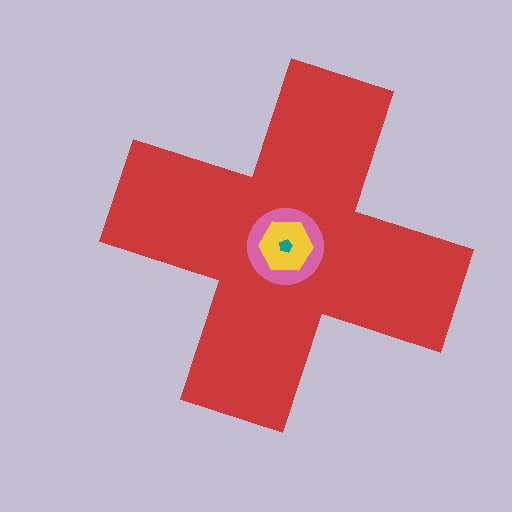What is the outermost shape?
The red cross.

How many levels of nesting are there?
4.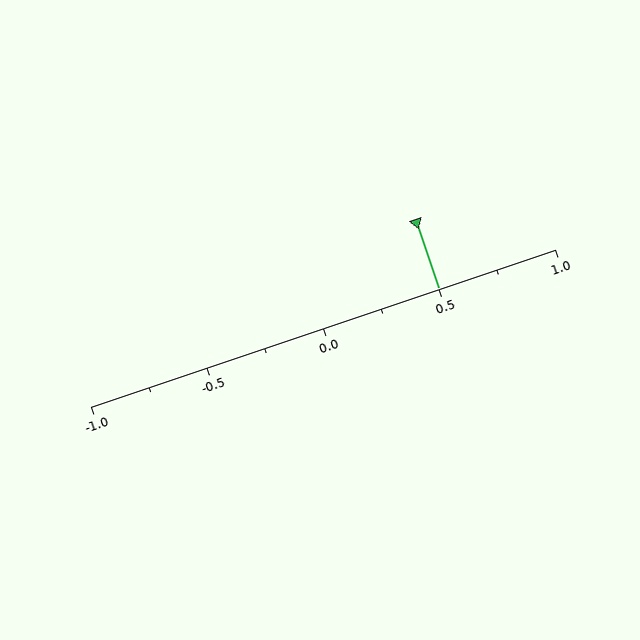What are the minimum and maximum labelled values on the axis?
The axis runs from -1.0 to 1.0.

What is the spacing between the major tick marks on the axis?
The major ticks are spaced 0.5 apart.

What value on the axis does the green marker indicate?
The marker indicates approximately 0.5.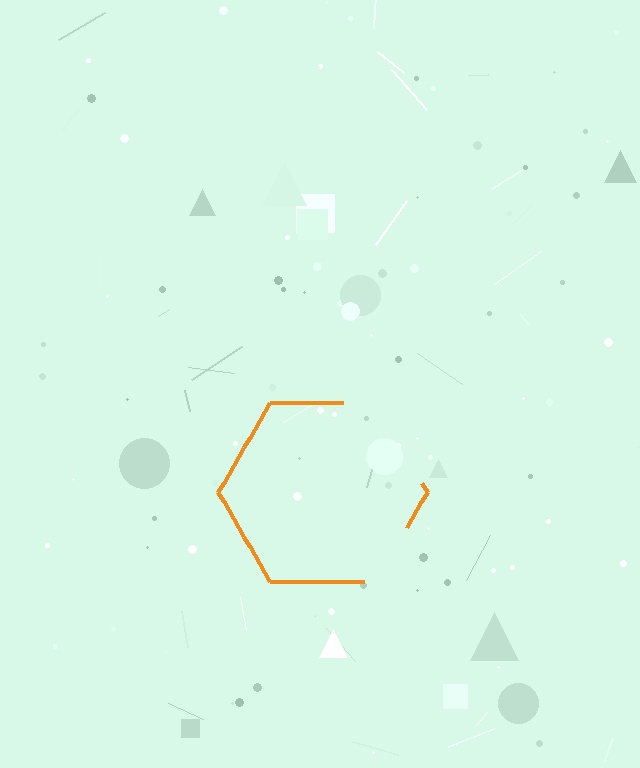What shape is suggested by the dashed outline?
The dashed outline suggests a hexagon.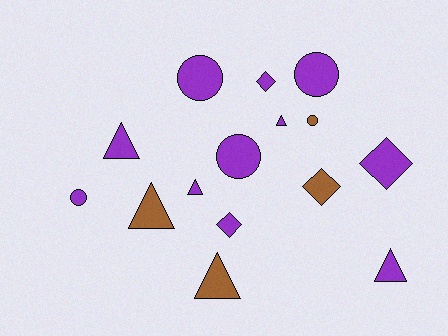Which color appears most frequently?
Purple, with 11 objects.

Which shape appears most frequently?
Triangle, with 6 objects.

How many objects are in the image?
There are 15 objects.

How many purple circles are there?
There are 4 purple circles.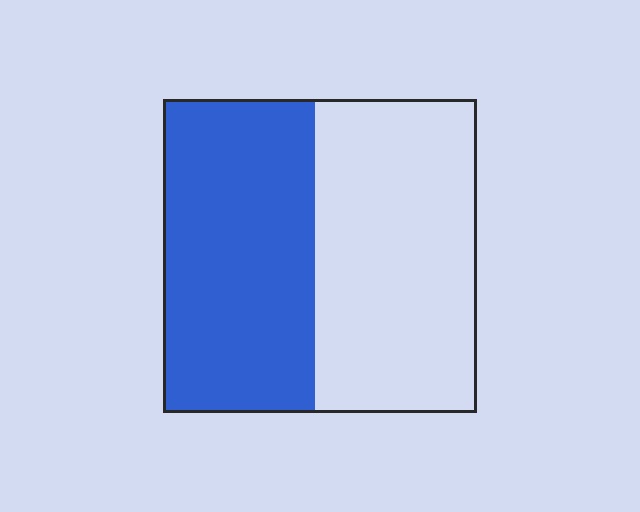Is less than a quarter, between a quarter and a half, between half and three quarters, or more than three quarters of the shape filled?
Between a quarter and a half.